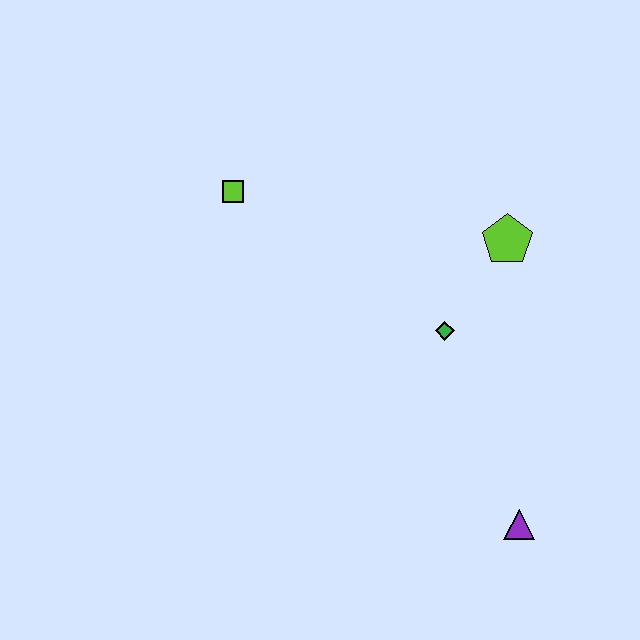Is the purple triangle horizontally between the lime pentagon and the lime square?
No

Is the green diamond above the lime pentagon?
No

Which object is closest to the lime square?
The green diamond is closest to the lime square.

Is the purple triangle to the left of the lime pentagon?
No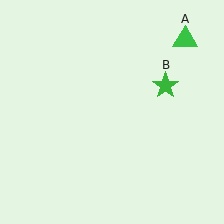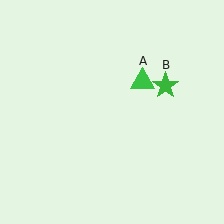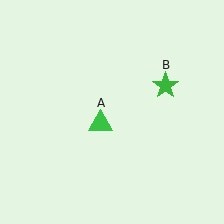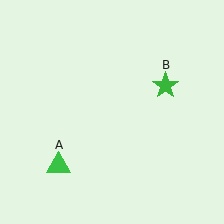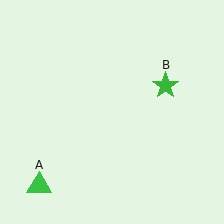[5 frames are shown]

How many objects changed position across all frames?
1 object changed position: green triangle (object A).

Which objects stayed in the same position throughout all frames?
Green star (object B) remained stationary.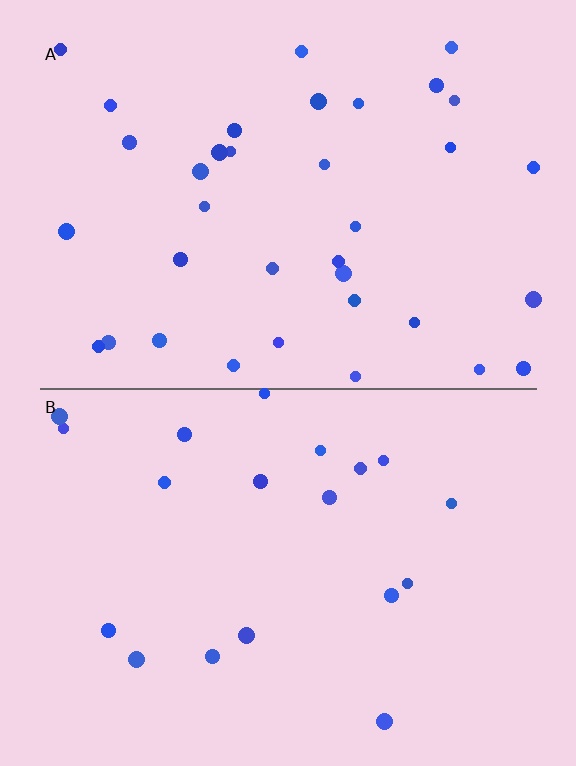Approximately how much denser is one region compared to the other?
Approximately 1.8× — region A over region B.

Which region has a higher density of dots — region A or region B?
A (the top).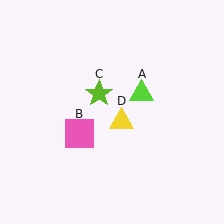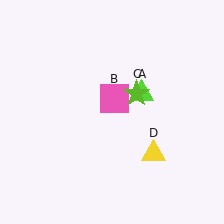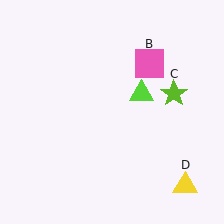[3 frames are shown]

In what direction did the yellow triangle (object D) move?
The yellow triangle (object D) moved down and to the right.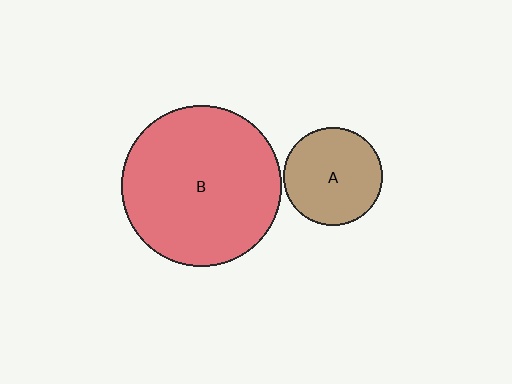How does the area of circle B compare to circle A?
Approximately 2.7 times.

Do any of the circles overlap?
No, none of the circles overlap.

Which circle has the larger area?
Circle B (red).